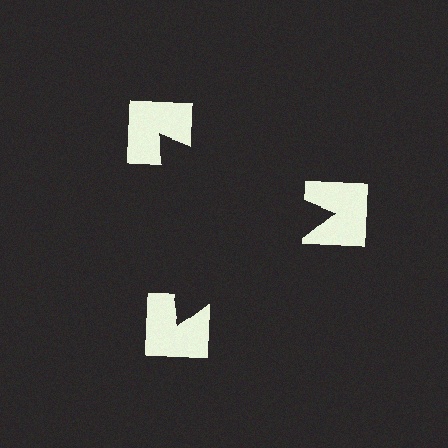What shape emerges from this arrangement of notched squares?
An illusory triangle — its edges are inferred from the aligned wedge cuts in the notched squares, not physically drawn.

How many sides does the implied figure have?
3 sides.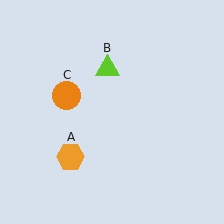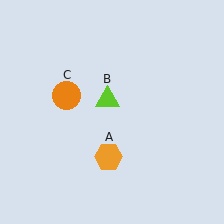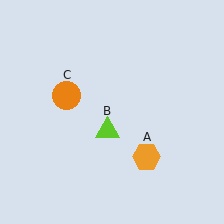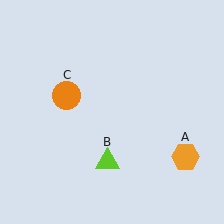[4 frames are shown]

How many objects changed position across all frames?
2 objects changed position: orange hexagon (object A), lime triangle (object B).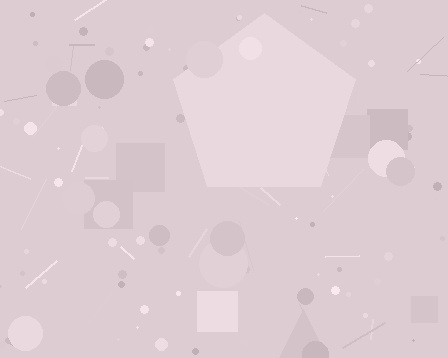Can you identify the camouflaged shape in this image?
The camouflaged shape is a pentagon.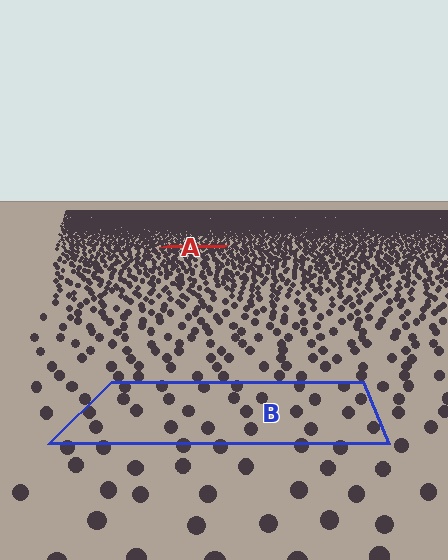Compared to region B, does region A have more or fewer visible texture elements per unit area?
Region A has more texture elements per unit area — they are packed more densely because it is farther away.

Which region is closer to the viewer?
Region B is closer. The texture elements there are larger and more spread out.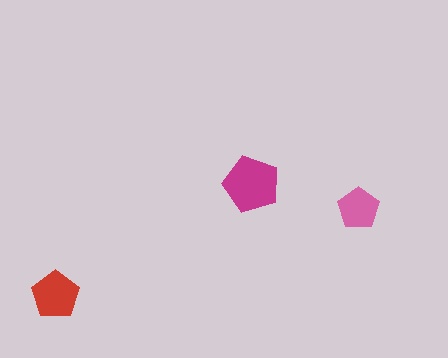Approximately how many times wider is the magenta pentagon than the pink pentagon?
About 1.5 times wider.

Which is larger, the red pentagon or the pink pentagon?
The red one.